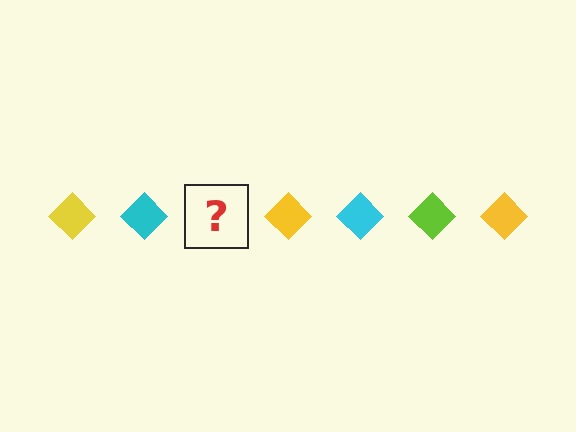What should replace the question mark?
The question mark should be replaced with a lime diamond.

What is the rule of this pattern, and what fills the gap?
The rule is that the pattern cycles through yellow, cyan, lime diamonds. The gap should be filled with a lime diamond.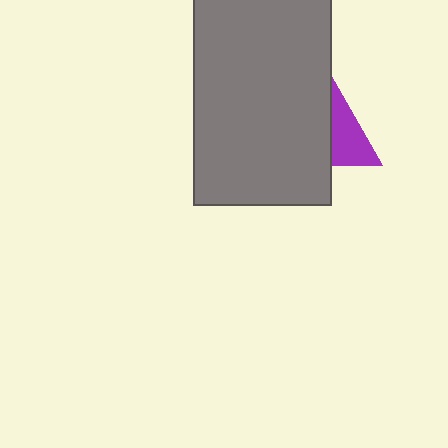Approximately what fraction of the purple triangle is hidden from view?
Roughly 52% of the purple triangle is hidden behind the gray rectangle.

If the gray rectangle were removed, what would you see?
You would see the complete purple triangle.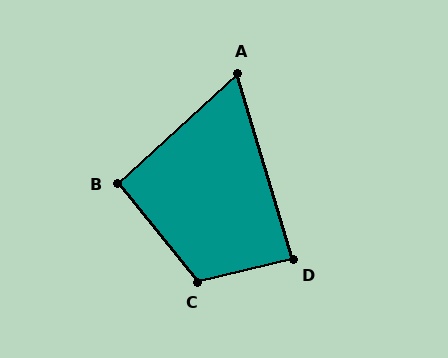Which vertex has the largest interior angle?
C, at approximately 116 degrees.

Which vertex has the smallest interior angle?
A, at approximately 64 degrees.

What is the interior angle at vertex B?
Approximately 93 degrees (approximately right).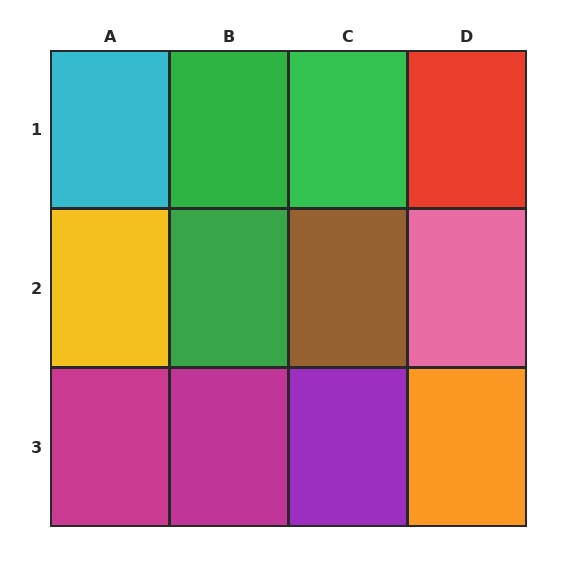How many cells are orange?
1 cell is orange.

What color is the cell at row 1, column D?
Red.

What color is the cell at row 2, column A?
Yellow.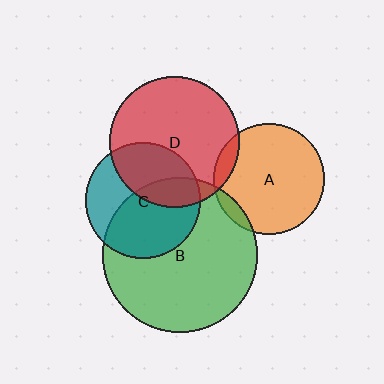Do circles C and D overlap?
Yes.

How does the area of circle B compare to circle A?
Approximately 2.0 times.